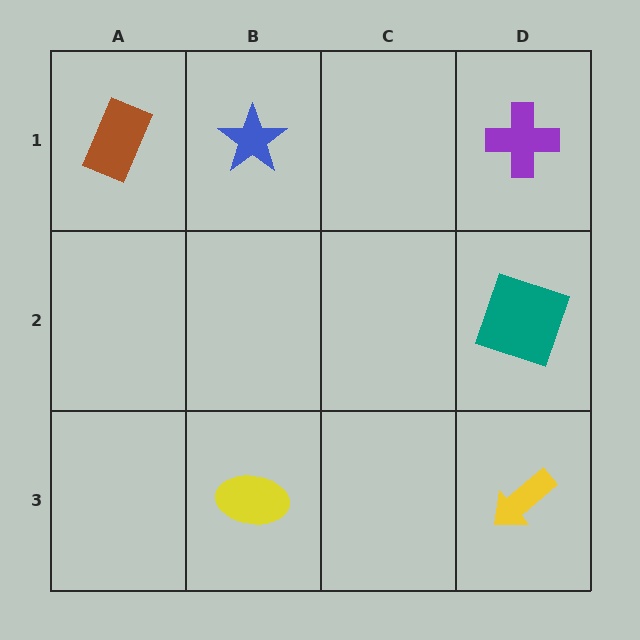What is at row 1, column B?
A blue star.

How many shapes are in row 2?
1 shape.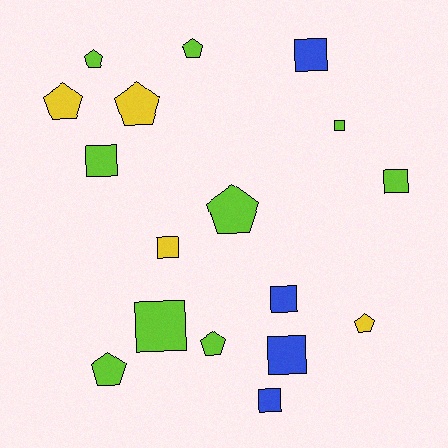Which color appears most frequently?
Lime, with 9 objects.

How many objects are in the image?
There are 17 objects.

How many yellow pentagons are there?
There are 3 yellow pentagons.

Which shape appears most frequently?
Square, with 9 objects.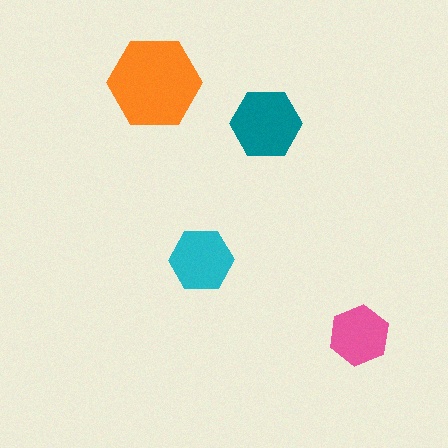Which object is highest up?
The orange hexagon is topmost.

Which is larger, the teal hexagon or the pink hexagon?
The teal one.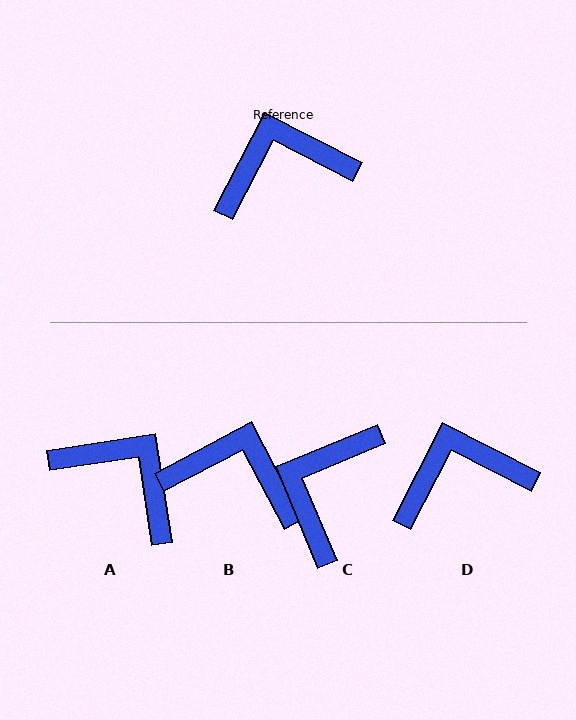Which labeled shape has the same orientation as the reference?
D.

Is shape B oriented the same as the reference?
No, it is off by about 35 degrees.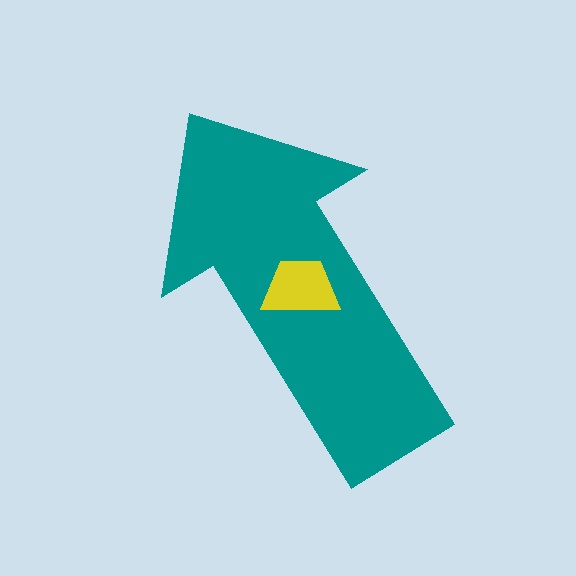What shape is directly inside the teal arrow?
The yellow trapezoid.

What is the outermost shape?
The teal arrow.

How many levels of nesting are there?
2.